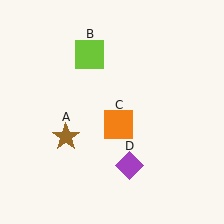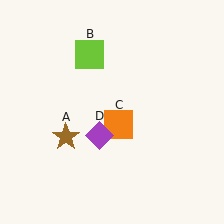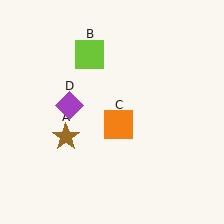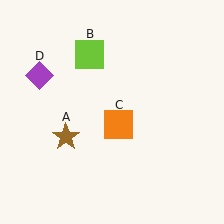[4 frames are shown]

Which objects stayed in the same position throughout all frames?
Brown star (object A) and lime square (object B) and orange square (object C) remained stationary.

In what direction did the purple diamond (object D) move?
The purple diamond (object D) moved up and to the left.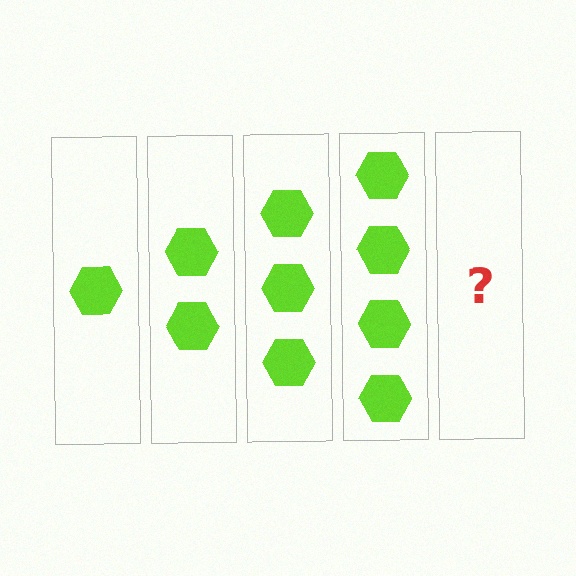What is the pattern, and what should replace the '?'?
The pattern is that each step adds one more hexagon. The '?' should be 5 hexagons.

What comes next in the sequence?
The next element should be 5 hexagons.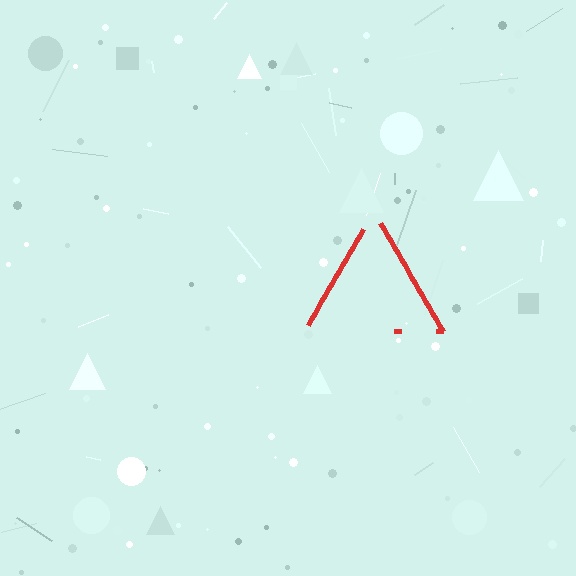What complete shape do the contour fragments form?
The contour fragments form a triangle.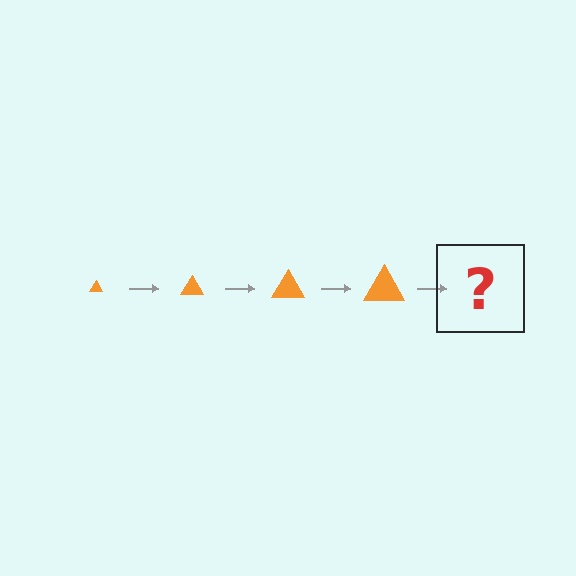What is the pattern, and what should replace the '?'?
The pattern is that the triangle gets progressively larger each step. The '?' should be an orange triangle, larger than the previous one.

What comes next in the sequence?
The next element should be an orange triangle, larger than the previous one.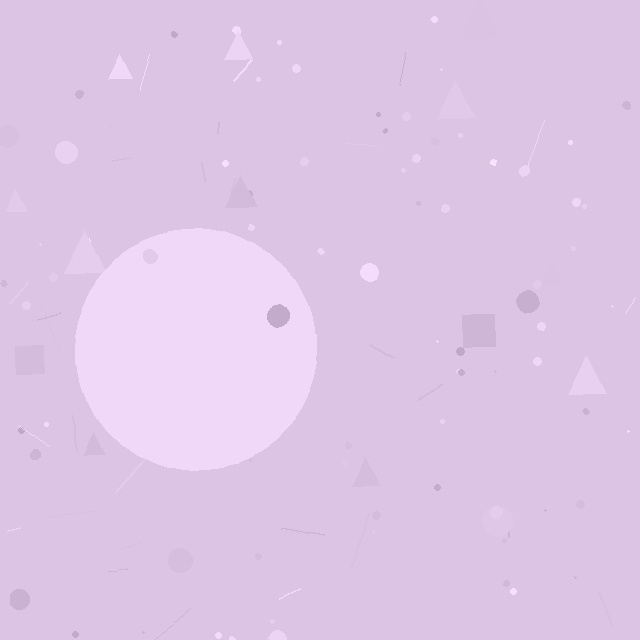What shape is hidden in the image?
A circle is hidden in the image.